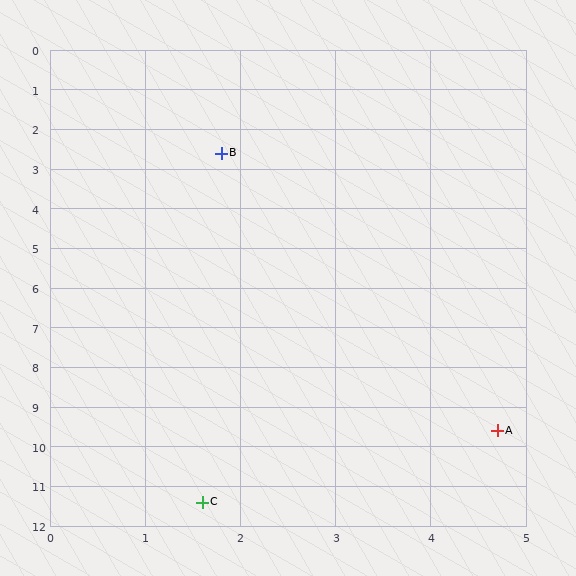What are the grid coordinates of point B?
Point B is at approximately (1.8, 2.6).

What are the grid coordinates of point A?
Point A is at approximately (4.7, 9.6).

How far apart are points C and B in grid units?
Points C and B are about 8.8 grid units apart.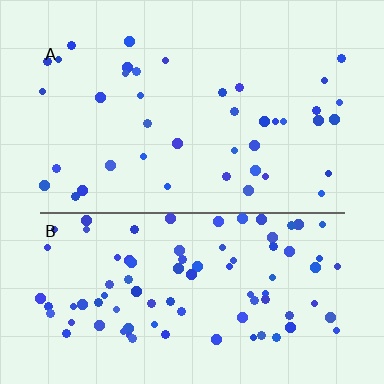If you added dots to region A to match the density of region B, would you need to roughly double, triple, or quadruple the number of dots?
Approximately double.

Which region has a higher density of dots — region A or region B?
B (the bottom).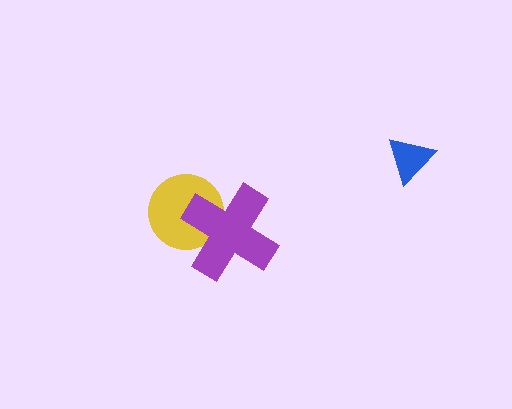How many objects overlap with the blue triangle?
0 objects overlap with the blue triangle.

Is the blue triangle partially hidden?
No, no other shape covers it.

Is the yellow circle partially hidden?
Yes, it is partially covered by another shape.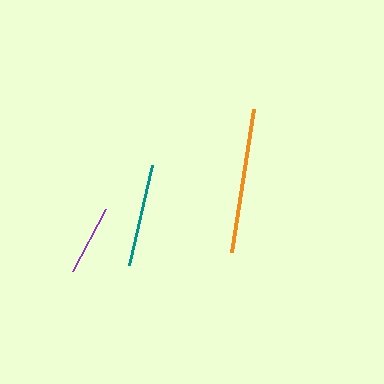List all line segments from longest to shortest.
From longest to shortest: orange, teal, purple.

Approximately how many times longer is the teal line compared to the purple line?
The teal line is approximately 1.4 times the length of the purple line.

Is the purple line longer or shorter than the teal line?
The teal line is longer than the purple line.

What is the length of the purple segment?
The purple segment is approximately 71 pixels long.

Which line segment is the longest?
The orange line is the longest at approximately 145 pixels.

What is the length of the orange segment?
The orange segment is approximately 145 pixels long.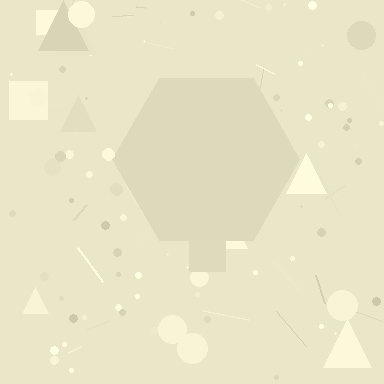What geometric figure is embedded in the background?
A hexagon is embedded in the background.